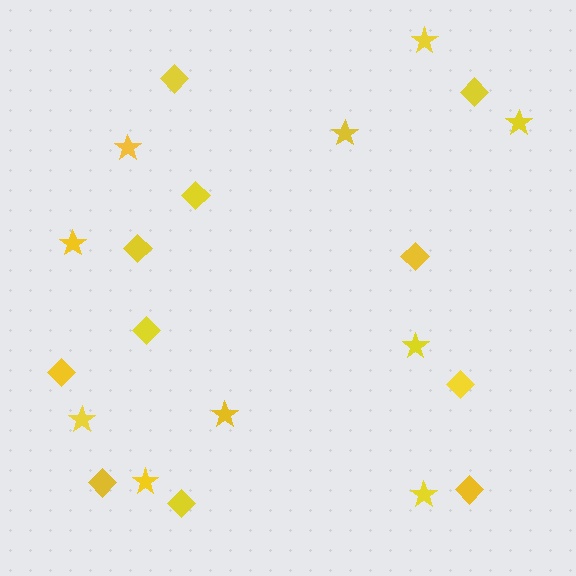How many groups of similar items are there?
There are 2 groups: one group of stars (10) and one group of diamonds (11).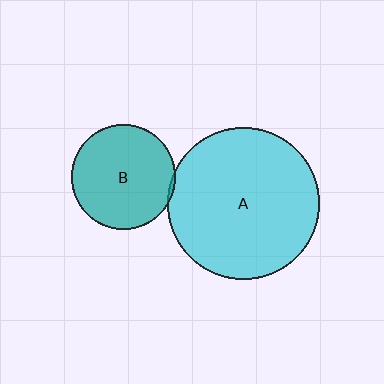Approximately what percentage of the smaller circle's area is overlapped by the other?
Approximately 5%.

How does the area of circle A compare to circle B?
Approximately 2.1 times.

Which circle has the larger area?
Circle A (cyan).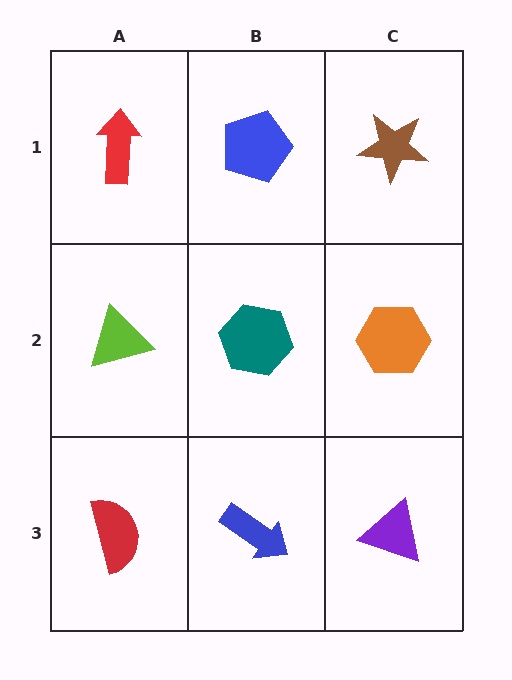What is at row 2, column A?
A lime triangle.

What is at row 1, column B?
A blue pentagon.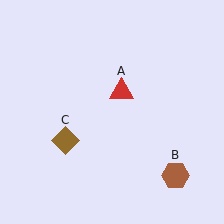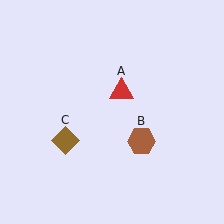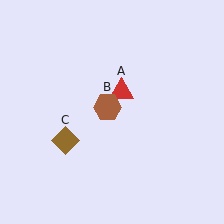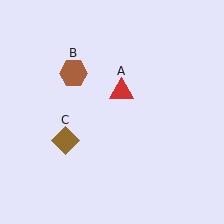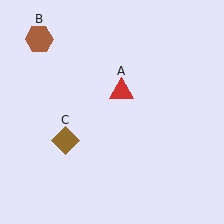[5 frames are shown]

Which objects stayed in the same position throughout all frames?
Red triangle (object A) and brown diamond (object C) remained stationary.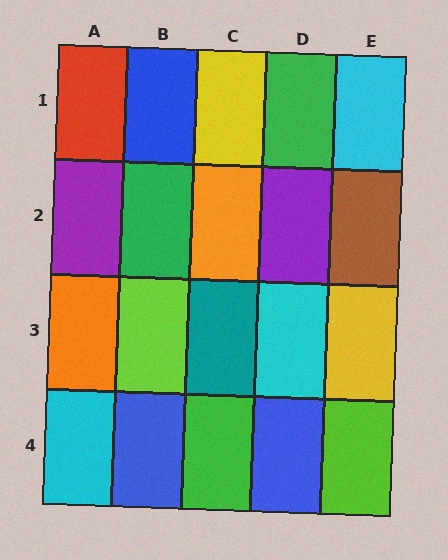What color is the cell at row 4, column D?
Blue.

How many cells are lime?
2 cells are lime.